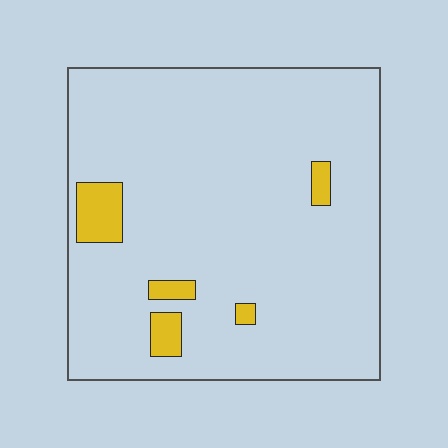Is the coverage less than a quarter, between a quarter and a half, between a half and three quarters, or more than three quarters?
Less than a quarter.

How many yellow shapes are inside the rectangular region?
5.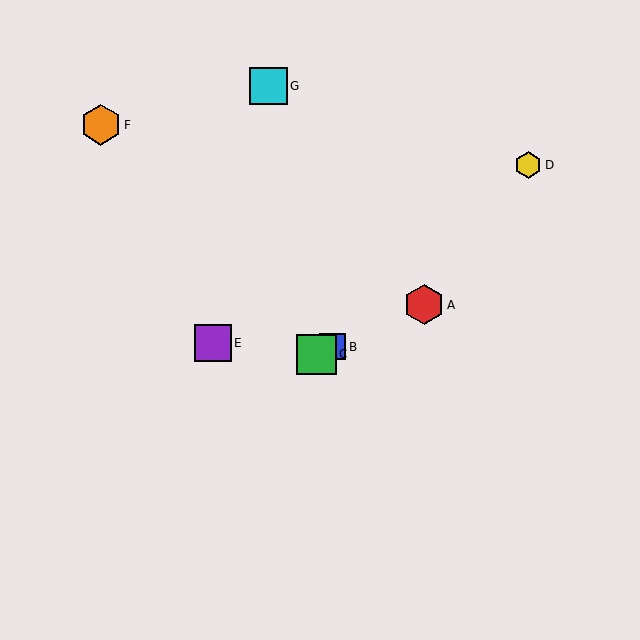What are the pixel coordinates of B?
Object B is at (333, 347).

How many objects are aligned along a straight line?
3 objects (A, B, C) are aligned along a straight line.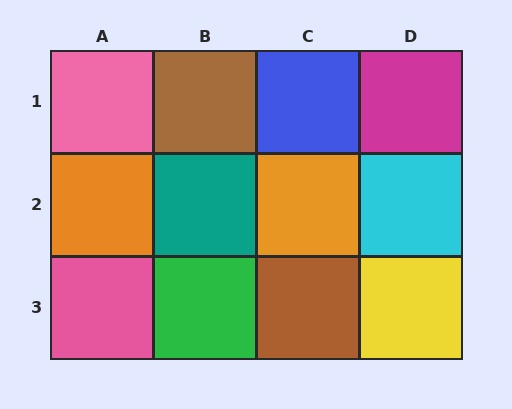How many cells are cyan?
1 cell is cyan.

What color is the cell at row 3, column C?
Brown.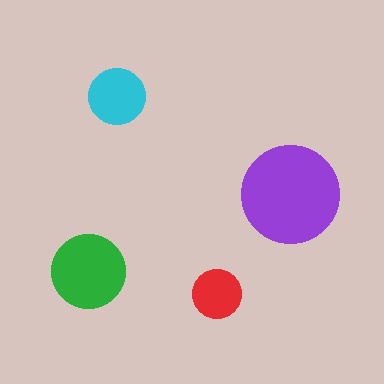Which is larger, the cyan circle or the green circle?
The green one.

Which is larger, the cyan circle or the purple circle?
The purple one.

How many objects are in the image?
There are 4 objects in the image.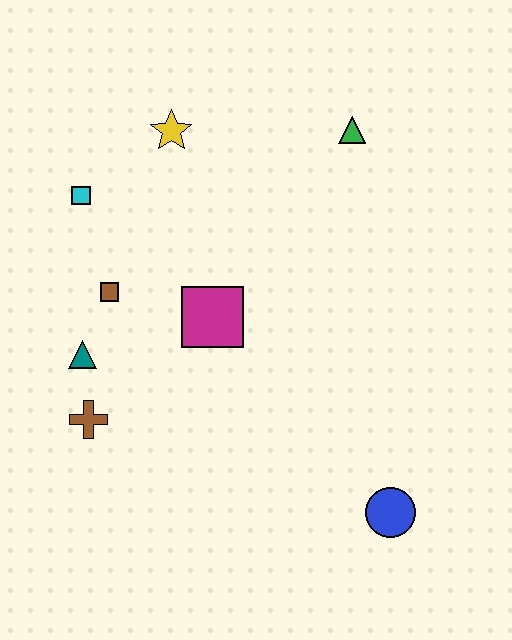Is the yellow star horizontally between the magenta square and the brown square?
Yes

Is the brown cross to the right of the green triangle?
No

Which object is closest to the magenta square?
The brown square is closest to the magenta square.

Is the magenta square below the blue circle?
No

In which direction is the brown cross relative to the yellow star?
The brown cross is below the yellow star.